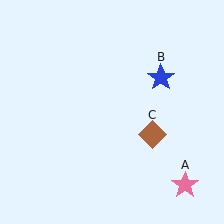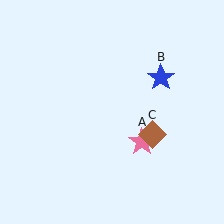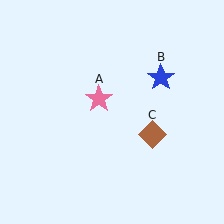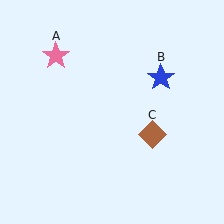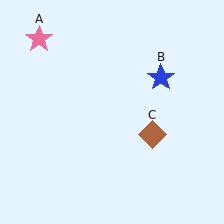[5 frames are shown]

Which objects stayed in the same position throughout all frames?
Blue star (object B) and brown diamond (object C) remained stationary.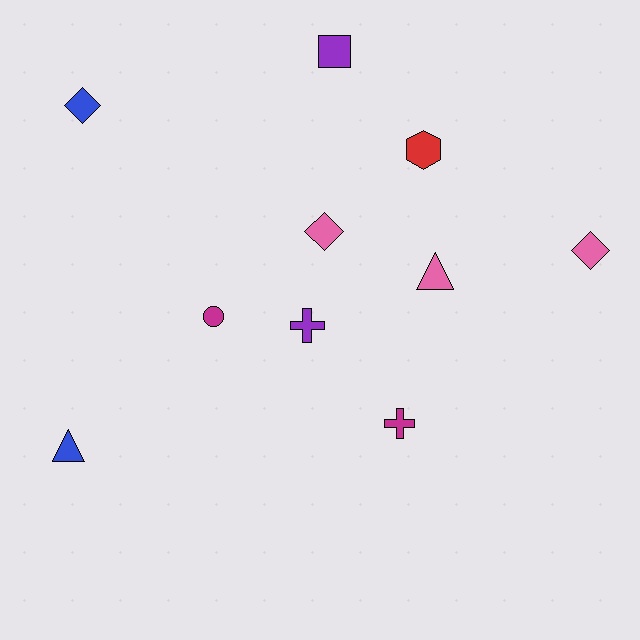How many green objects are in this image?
There are no green objects.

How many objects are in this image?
There are 10 objects.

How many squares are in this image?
There is 1 square.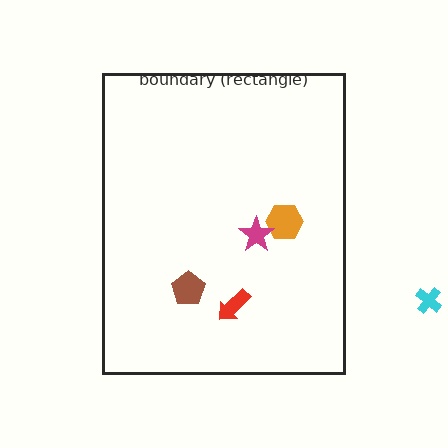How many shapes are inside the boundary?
4 inside, 1 outside.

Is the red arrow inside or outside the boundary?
Inside.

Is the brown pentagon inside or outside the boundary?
Inside.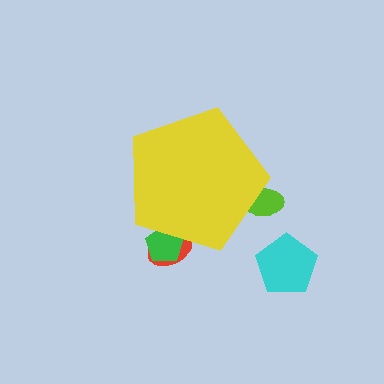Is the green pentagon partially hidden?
Yes, the green pentagon is partially hidden behind the yellow pentagon.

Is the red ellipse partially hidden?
Yes, the red ellipse is partially hidden behind the yellow pentagon.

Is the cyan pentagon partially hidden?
No, the cyan pentagon is fully visible.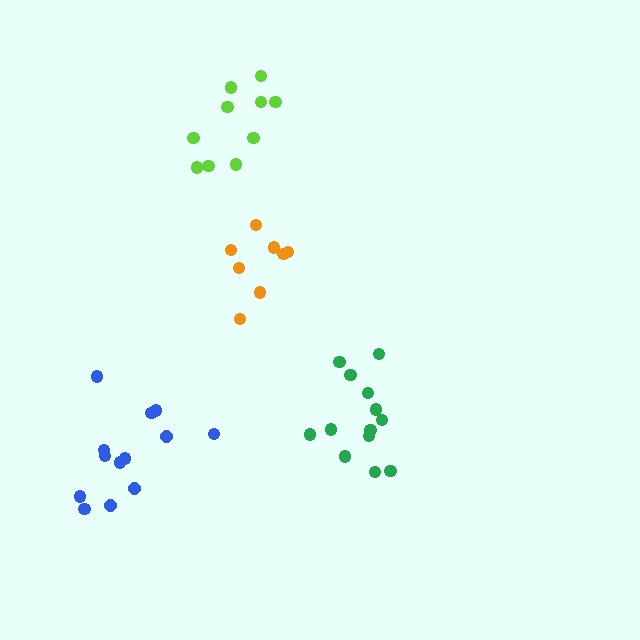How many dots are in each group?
Group 1: 13 dots, Group 2: 10 dots, Group 3: 13 dots, Group 4: 8 dots (44 total).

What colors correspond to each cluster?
The clusters are colored: blue, lime, green, orange.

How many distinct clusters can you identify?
There are 4 distinct clusters.